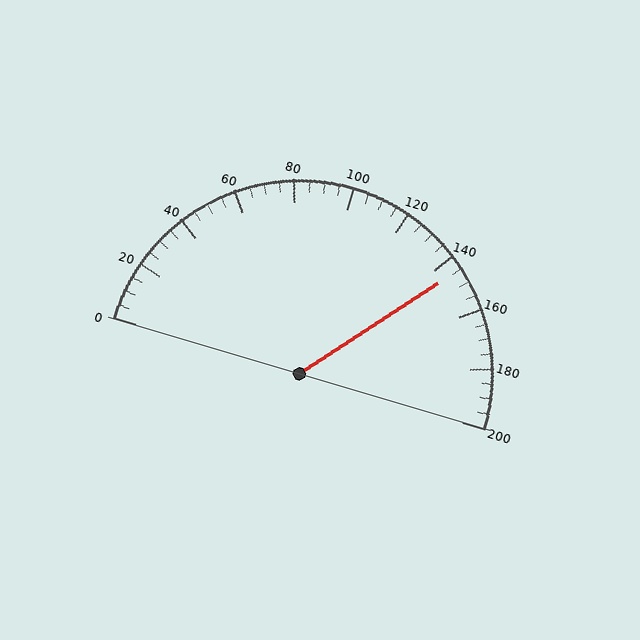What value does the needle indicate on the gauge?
The needle indicates approximately 145.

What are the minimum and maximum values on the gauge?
The gauge ranges from 0 to 200.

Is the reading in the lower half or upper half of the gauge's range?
The reading is in the upper half of the range (0 to 200).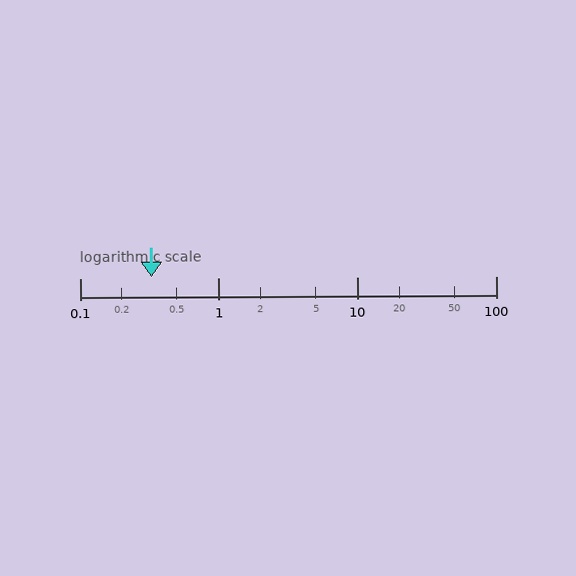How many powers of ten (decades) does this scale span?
The scale spans 3 decades, from 0.1 to 100.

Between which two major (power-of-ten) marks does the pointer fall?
The pointer is between 0.1 and 1.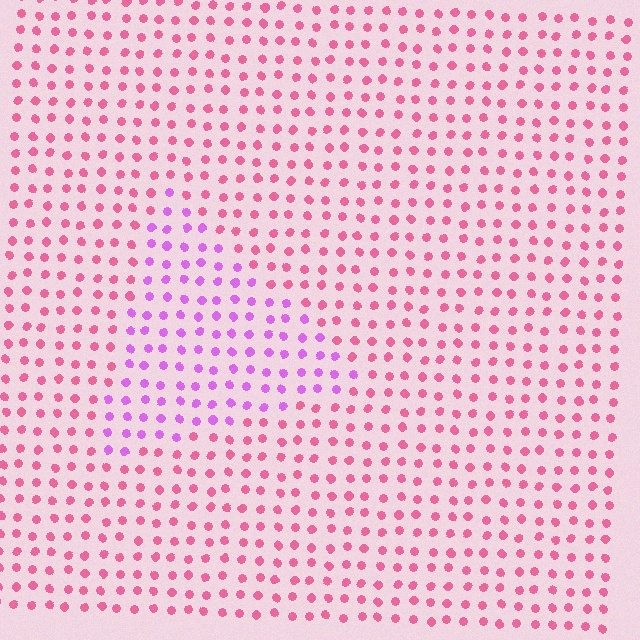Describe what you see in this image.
The image is filled with small pink elements in a uniform arrangement. A triangle-shaped region is visible where the elements are tinted to a slightly different hue, forming a subtle color boundary.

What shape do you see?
I see a triangle.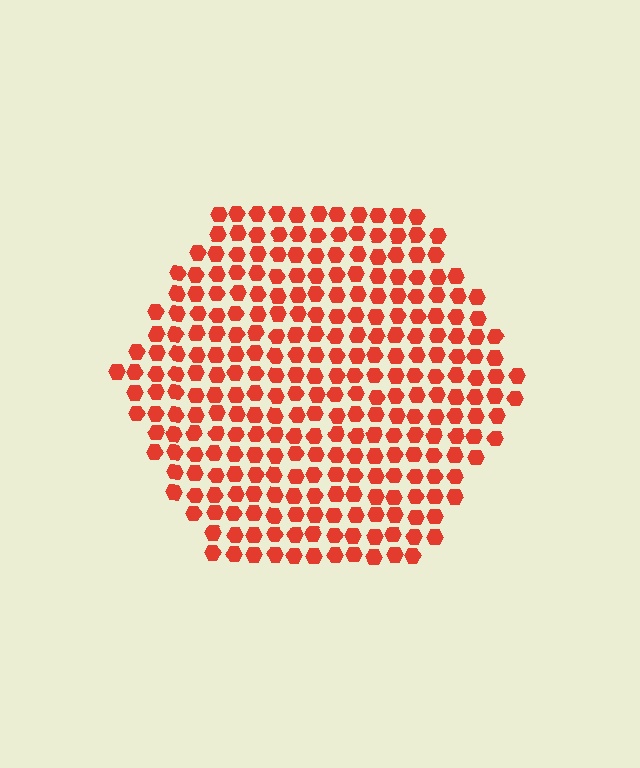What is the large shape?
The large shape is a hexagon.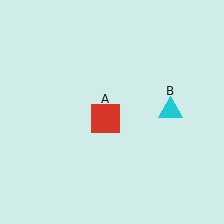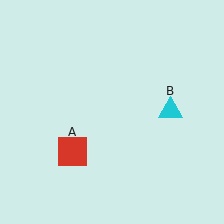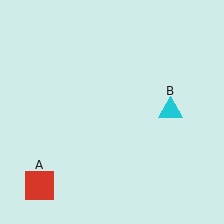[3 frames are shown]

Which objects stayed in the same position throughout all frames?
Cyan triangle (object B) remained stationary.